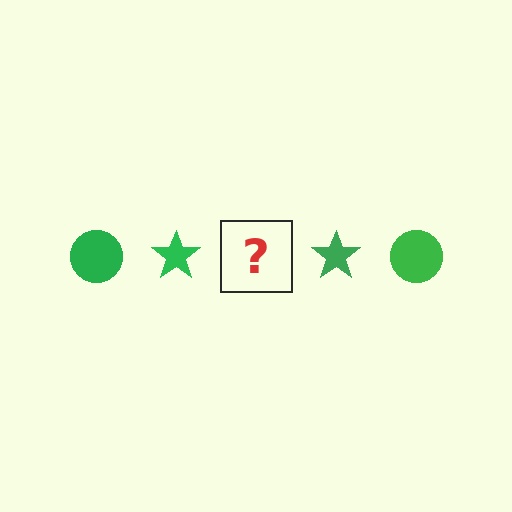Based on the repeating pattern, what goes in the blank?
The blank should be a green circle.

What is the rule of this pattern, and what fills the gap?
The rule is that the pattern cycles through circle, star shapes in green. The gap should be filled with a green circle.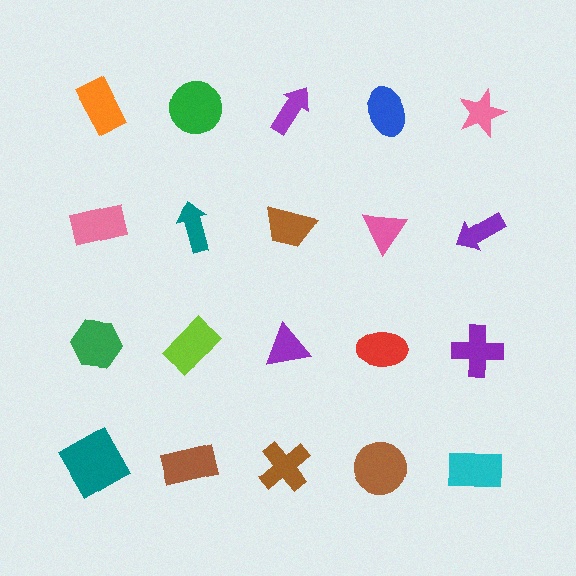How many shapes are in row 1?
5 shapes.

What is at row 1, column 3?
A purple arrow.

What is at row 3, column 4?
A red ellipse.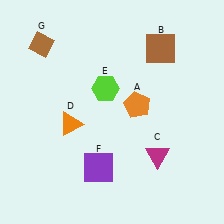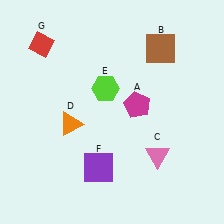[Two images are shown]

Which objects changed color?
A changed from orange to magenta. C changed from magenta to pink. G changed from brown to red.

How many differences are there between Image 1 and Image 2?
There are 3 differences between the two images.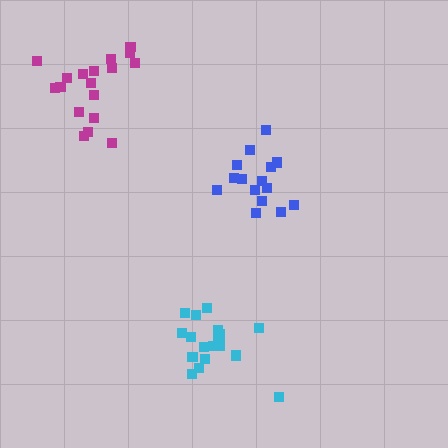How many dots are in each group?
Group 1: 15 dots, Group 2: 20 dots, Group 3: 18 dots (53 total).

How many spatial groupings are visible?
There are 3 spatial groupings.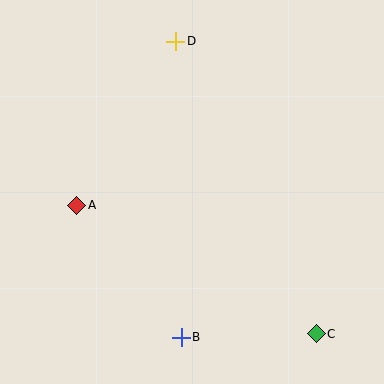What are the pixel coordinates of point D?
Point D is at (176, 41).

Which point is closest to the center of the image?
Point A at (77, 205) is closest to the center.